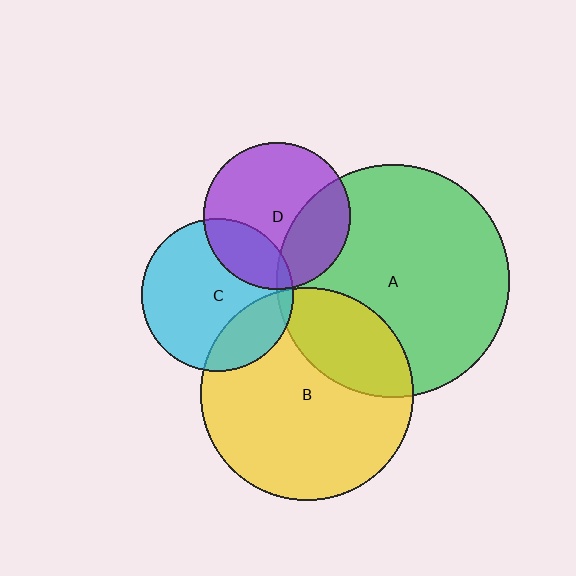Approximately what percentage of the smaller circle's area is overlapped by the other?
Approximately 25%.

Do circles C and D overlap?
Yes.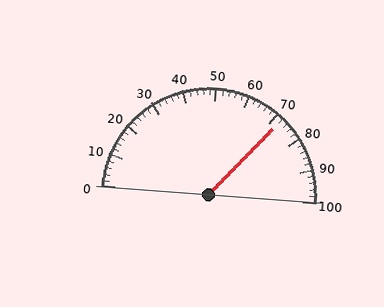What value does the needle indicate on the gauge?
The needle indicates approximately 72.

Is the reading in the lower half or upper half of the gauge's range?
The reading is in the upper half of the range (0 to 100).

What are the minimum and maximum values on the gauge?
The gauge ranges from 0 to 100.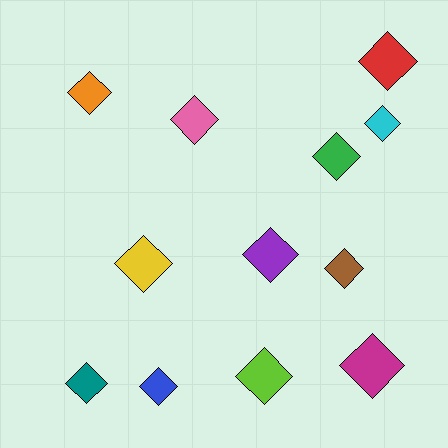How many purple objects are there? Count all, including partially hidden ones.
There is 1 purple object.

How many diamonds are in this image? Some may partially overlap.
There are 12 diamonds.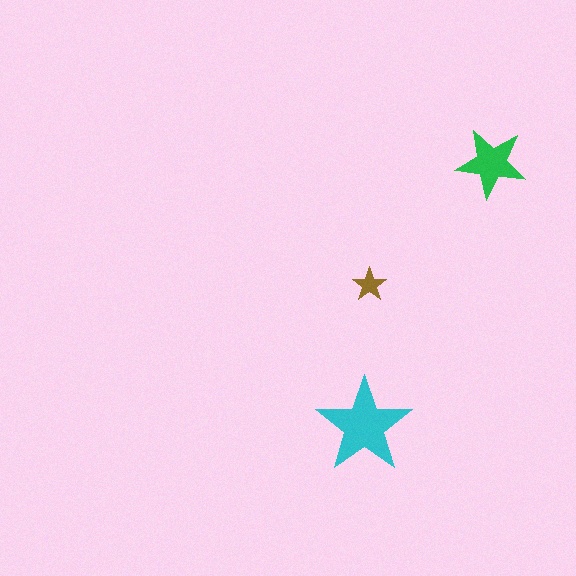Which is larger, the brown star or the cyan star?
The cyan one.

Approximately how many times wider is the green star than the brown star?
About 2 times wider.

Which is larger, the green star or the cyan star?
The cyan one.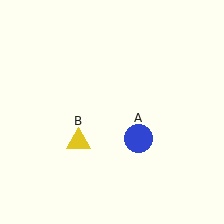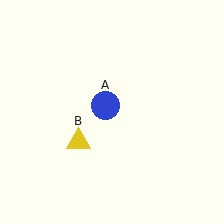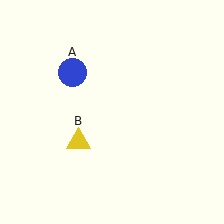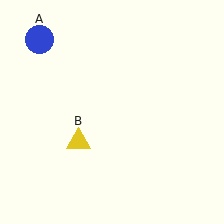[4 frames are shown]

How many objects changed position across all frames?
1 object changed position: blue circle (object A).